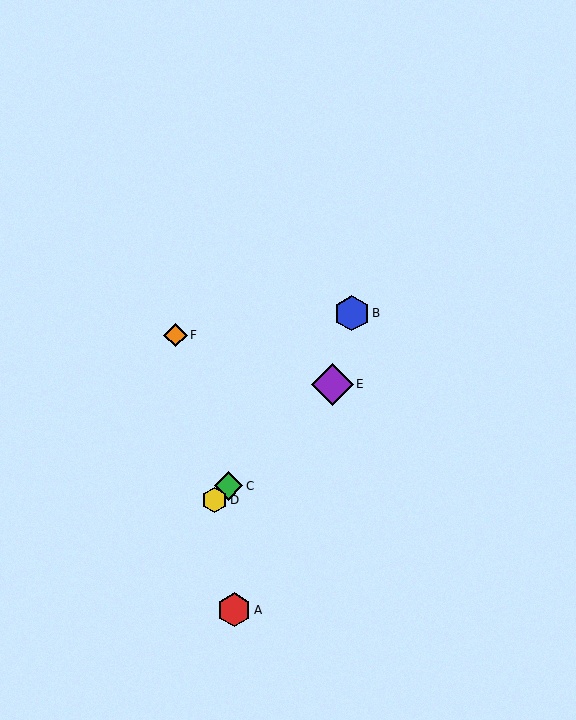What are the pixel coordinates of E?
Object E is at (332, 384).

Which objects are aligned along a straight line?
Objects C, D, E are aligned along a straight line.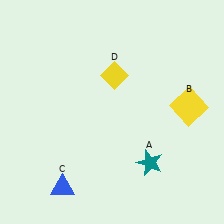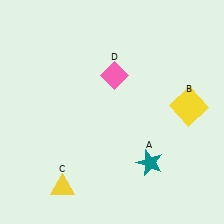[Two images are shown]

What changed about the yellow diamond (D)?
In Image 1, D is yellow. In Image 2, it changed to pink.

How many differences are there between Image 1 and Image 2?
There are 2 differences between the two images.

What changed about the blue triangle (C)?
In Image 1, C is blue. In Image 2, it changed to yellow.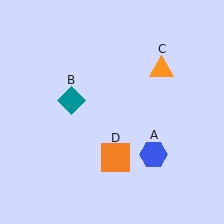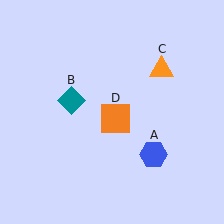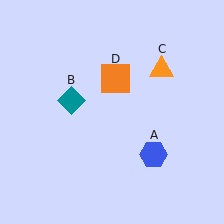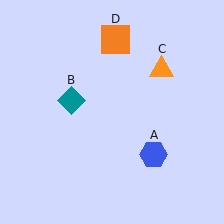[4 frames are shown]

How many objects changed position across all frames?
1 object changed position: orange square (object D).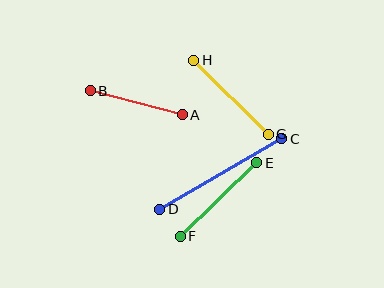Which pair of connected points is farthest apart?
Points C and D are farthest apart.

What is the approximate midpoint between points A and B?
The midpoint is at approximately (136, 103) pixels.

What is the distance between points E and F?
The distance is approximately 106 pixels.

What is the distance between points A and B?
The distance is approximately 95 pixels.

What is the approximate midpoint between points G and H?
The midpoint is at approximately (231, 97) pixels.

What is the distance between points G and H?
The distance is approximately 105 pixels.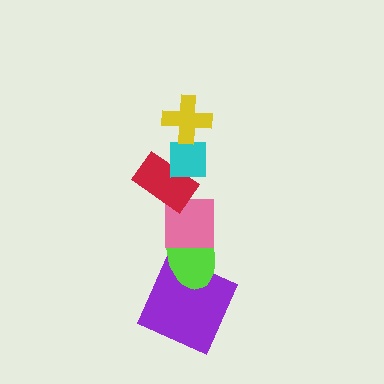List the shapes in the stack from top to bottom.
From top to bottom: the yellow cross, the cyan square, the red rectangle, the pink square, the lime ellipse, the purple square.